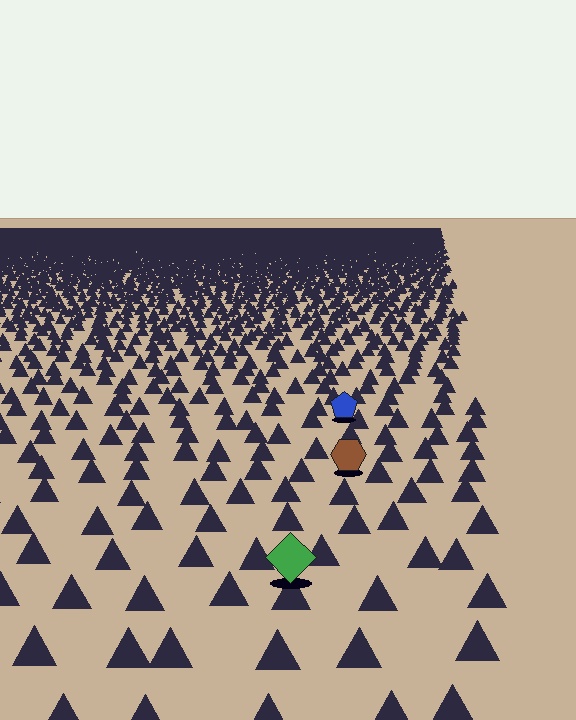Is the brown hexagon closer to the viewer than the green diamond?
No. The green diamond is closer — you can tell from the texture gradient: the ground texture is coarser near it.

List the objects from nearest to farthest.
From nearest to farthest: the green diamond, the brown hexagon, the blue pentagon.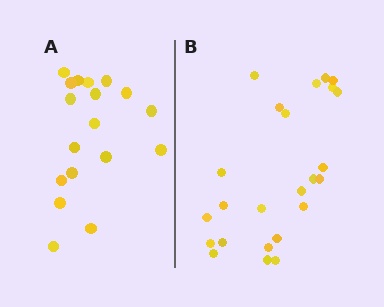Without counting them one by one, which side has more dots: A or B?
Region B (the right region) has more dots.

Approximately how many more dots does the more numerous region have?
Region B has about 6 more dots than region A.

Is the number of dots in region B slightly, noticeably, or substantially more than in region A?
Region B has noticeably more, but not dramatically so. The ratio is roughly 1.3 to 1.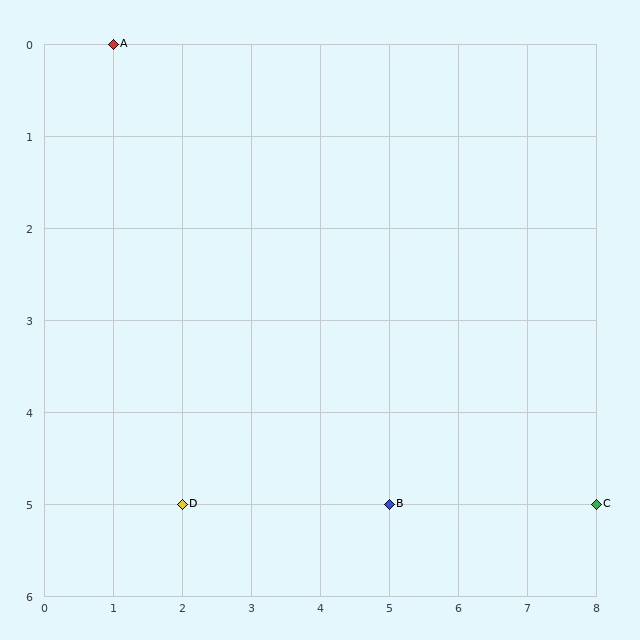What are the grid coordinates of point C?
Point C is at grid coordinates (8, 5).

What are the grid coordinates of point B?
Point B is at grid coordinates (5, 5).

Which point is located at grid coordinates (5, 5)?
Point B is at (5, 5).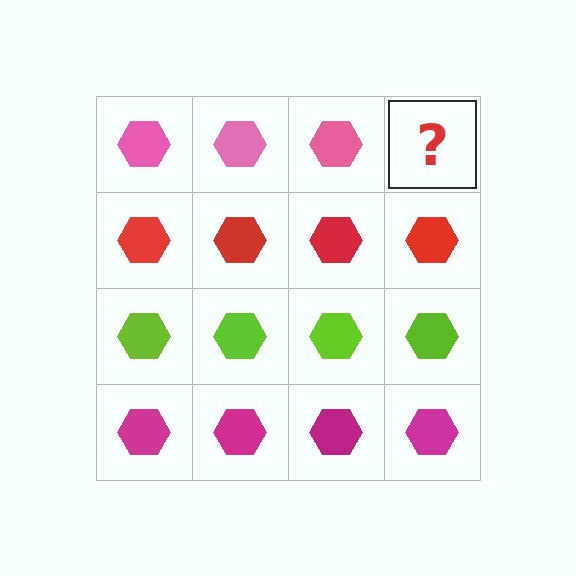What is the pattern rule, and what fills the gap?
The rule is that each row has a consistent color. The gap should be filled with a pink hexagon.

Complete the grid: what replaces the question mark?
The question mark should be replaced with a pink hexagon.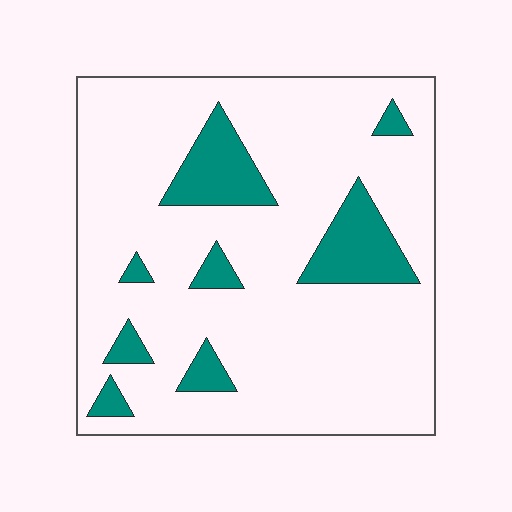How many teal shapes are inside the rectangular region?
8.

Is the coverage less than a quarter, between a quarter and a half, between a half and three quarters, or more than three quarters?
Less than a quarter.